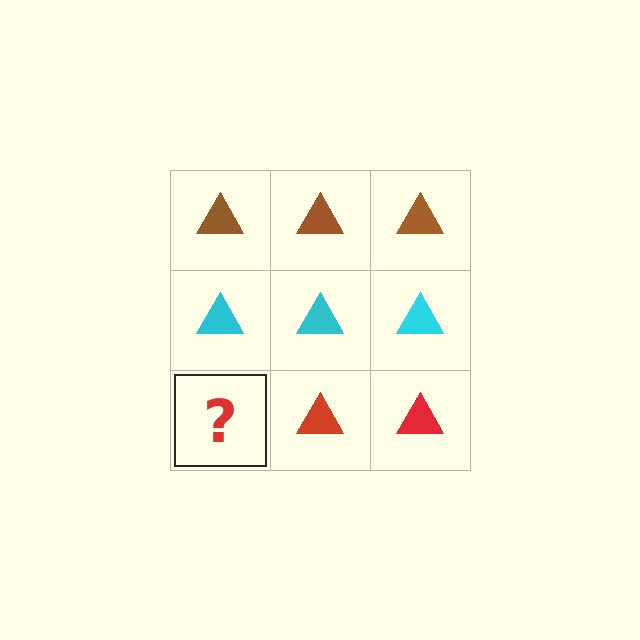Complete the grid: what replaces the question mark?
The question mark should be replaced with a red triangle.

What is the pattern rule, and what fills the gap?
The rule is that each row has a consistent color. The gap should be filled with a red triangle.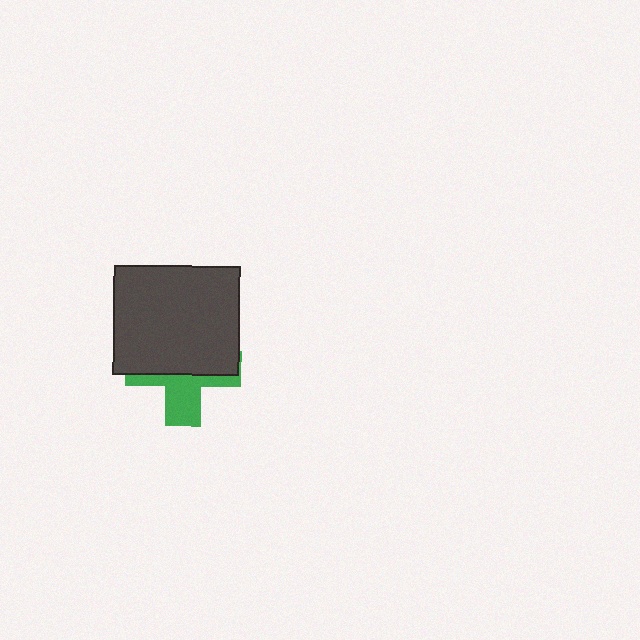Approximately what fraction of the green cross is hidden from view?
Roughly 62% of the green cross is hidden behind the dark gray rectangle.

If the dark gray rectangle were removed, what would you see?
You would see the complete green cross.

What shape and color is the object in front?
The object in front is a dark gray rectangle.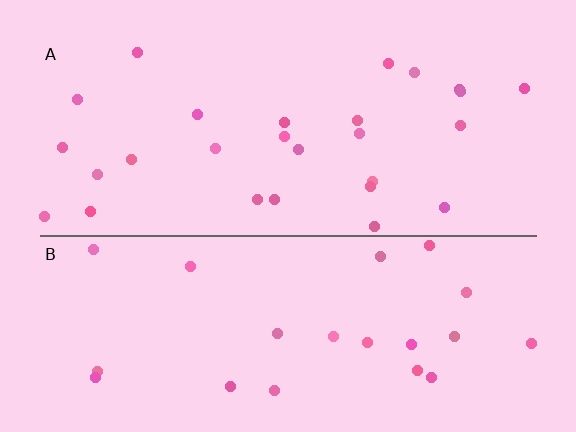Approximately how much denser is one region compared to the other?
Approximately 1.2× — region A over region B.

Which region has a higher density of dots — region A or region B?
A (the top).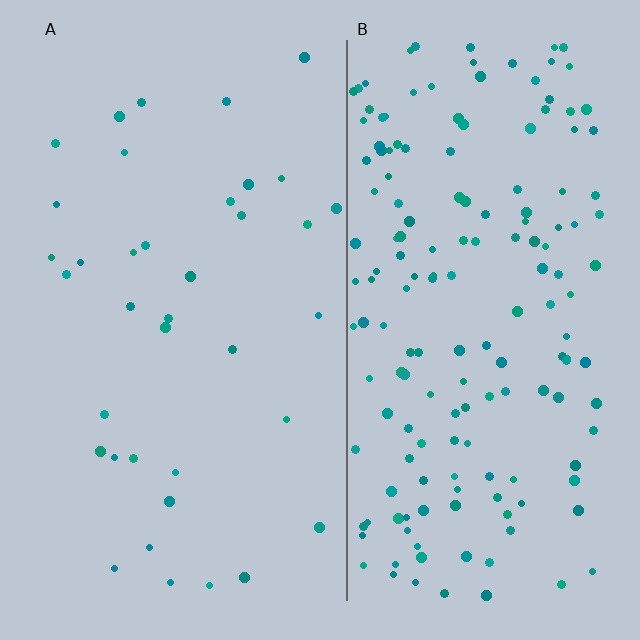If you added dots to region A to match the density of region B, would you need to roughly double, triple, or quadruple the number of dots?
Approximately quadruple.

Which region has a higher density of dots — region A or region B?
B (the right).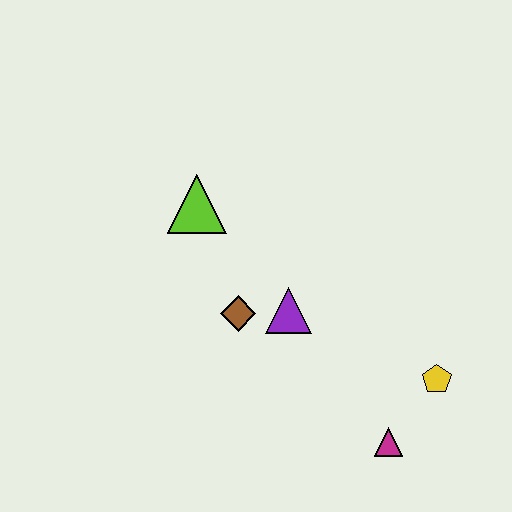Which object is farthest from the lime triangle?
The magenta triangle is farthest from the lime triangle.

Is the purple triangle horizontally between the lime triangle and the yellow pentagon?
Yes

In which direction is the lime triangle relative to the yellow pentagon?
The lime triangle is to the left of the yellow pentagon.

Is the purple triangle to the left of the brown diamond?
No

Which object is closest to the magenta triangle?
The yellow pentagon is closest to the magenta triangle.